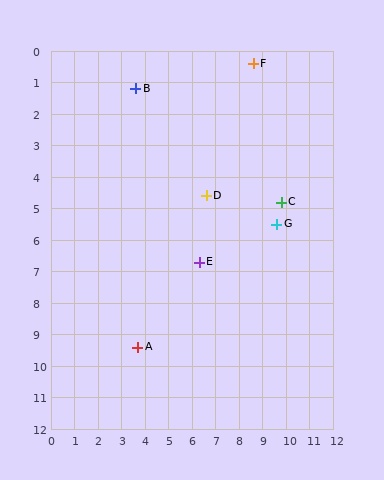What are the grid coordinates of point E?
Point E is at approximately (6.3, 6.7).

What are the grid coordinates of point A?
Point A is at approximately (3.7, 9.4).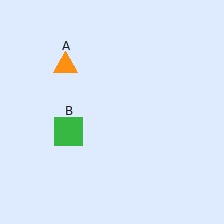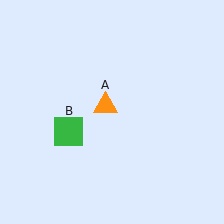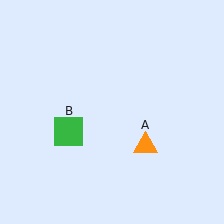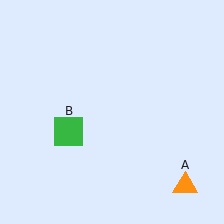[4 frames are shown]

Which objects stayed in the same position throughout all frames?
Green square (object B) remained stationary.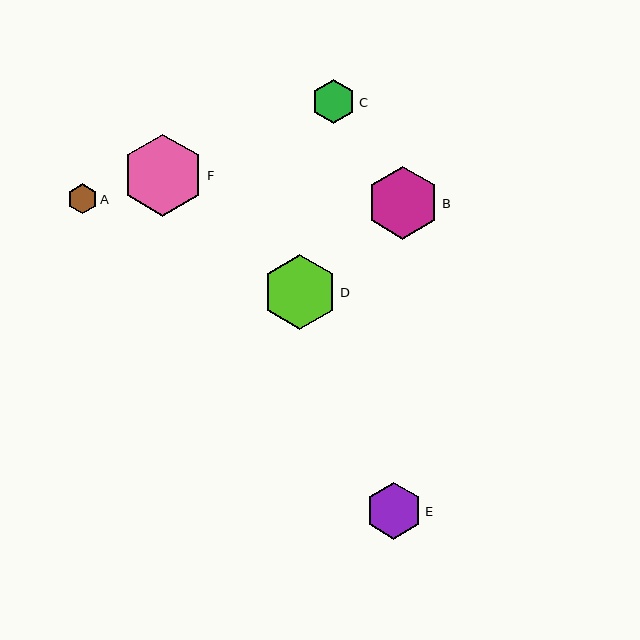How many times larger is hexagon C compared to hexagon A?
Hexagon C is approximately 1.5 times the size of hexagon A.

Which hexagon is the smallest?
Hexagon A is the smallest with a size of approximately 30 pixels.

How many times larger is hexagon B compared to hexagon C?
Hexagon B is approximately 1.6 times the size of hexagon C.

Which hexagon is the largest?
Hexagon F is the largest with a size of approximately 82 pixels.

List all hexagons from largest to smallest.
From largest to smallest: F, D, B, E, C, A.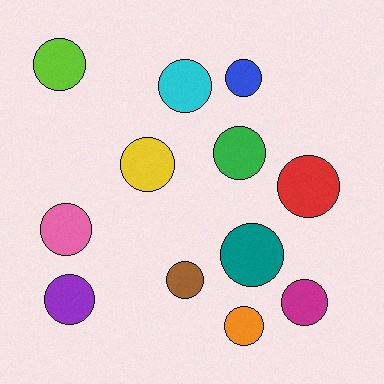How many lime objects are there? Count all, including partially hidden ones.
There is 1 lime object.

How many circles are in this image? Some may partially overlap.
There are 12 circles.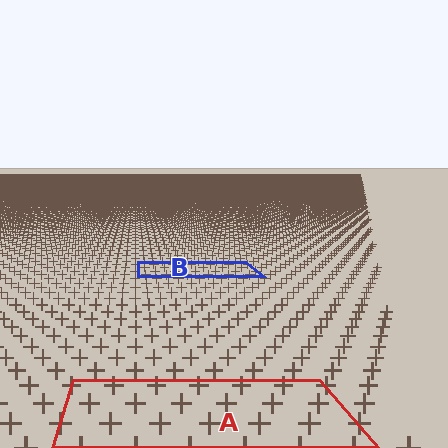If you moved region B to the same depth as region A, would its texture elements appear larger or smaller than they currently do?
They would appear larger. At a closer depth, the same texture elements are projected at a bigger on-screen size.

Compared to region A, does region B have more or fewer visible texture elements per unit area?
Region B has more texture elements per unit area — they are packed more densely because it is farther away.